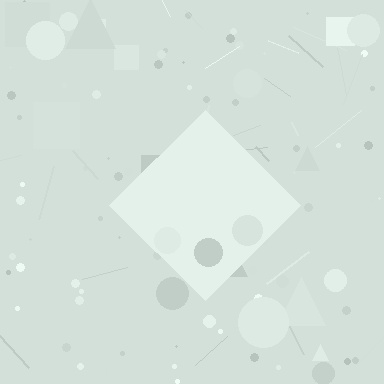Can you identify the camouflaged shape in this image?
The camouflaged shape is a diamond.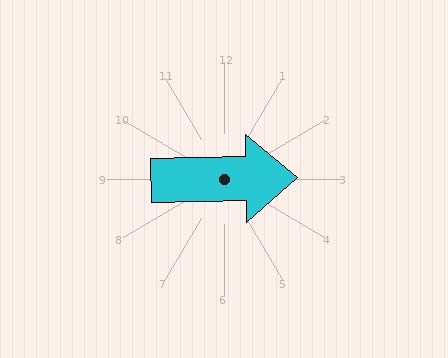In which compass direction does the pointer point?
East.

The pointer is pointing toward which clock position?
Roughly 3 o'clock.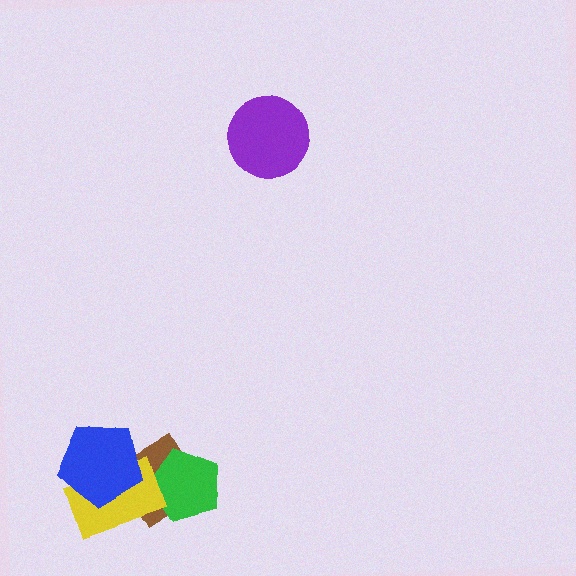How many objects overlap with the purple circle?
0 objects overlap with the purple circle.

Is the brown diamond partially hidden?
Yes, it is partially covered by another shape.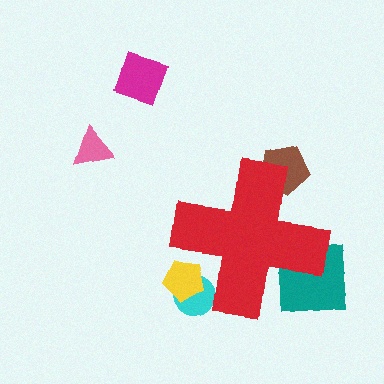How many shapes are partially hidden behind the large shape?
4 shapes are partially hidden.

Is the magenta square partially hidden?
No, the magenta square is fully visible.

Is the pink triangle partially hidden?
No, the pink triangle is fully visible.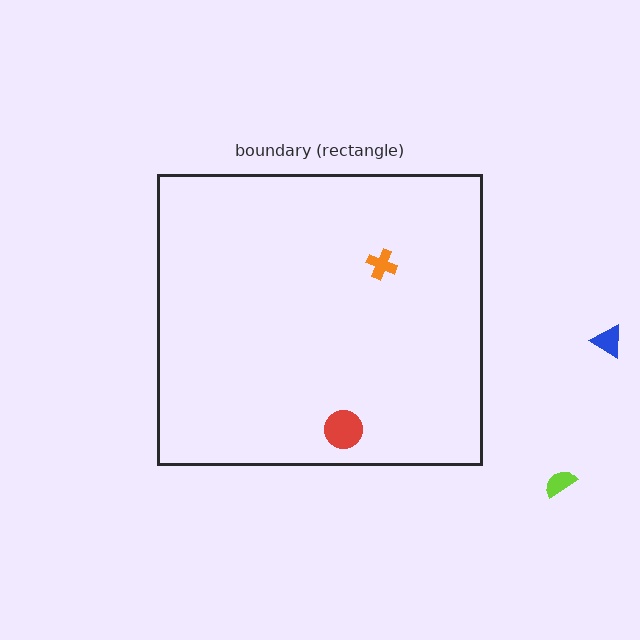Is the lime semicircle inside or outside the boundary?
Outside.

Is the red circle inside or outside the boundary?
Inside.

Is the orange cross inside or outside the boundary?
Inside.